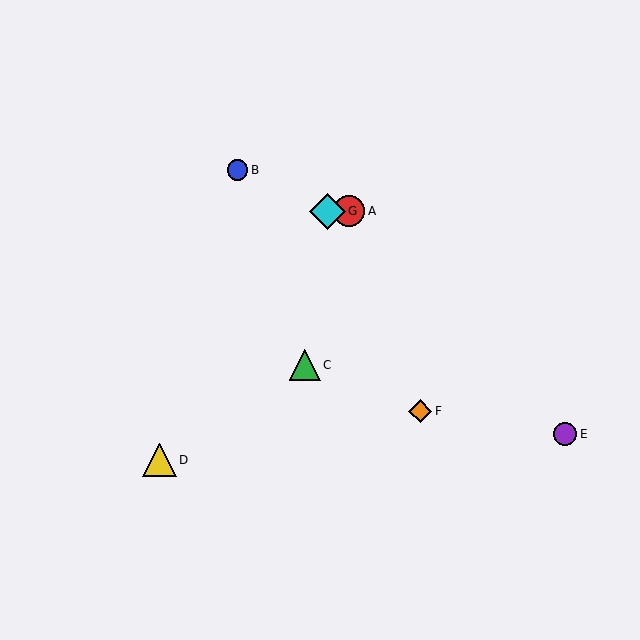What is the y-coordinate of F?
Object F is at y≈411.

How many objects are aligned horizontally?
2 objects (A, G) are aligned horizontally.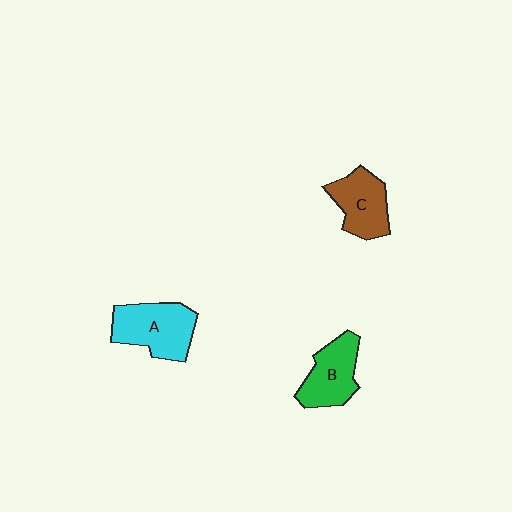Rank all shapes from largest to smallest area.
From largest to smallest: A (cyan), B (green), C (brown).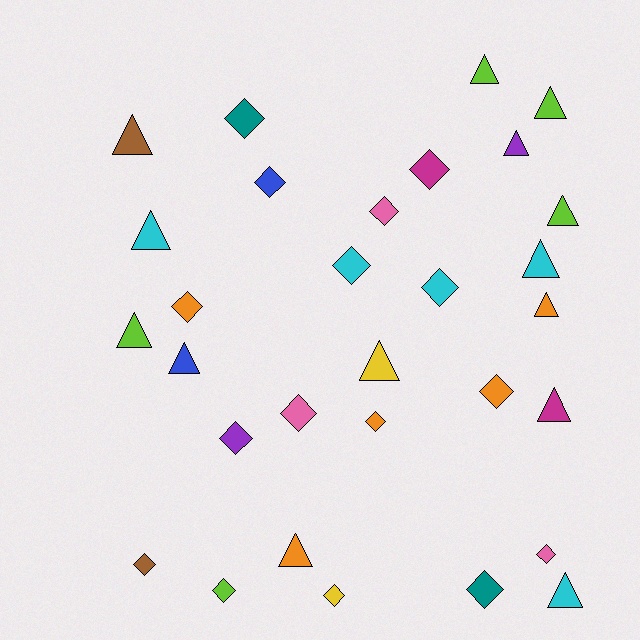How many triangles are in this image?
There are 14 triangles.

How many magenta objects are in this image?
There are 2 magenta objects.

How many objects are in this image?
There are 30 objects.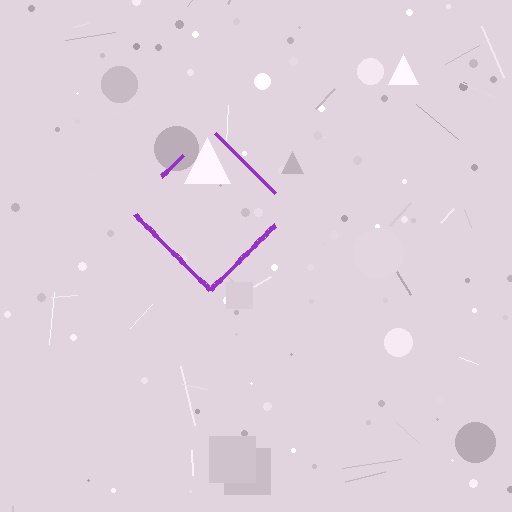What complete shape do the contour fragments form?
The contour fragments form a diamond.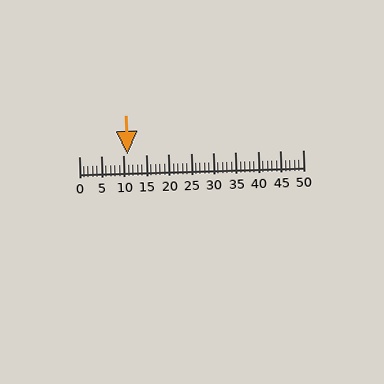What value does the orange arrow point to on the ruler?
The orange arrow points to approximately 11.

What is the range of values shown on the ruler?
The ruler shows values from 0 to 50.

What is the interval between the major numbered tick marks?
The major tick marks are spaced 5 units apart.